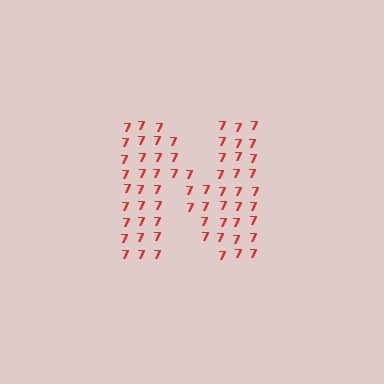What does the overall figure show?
The overall figure shows the letter N.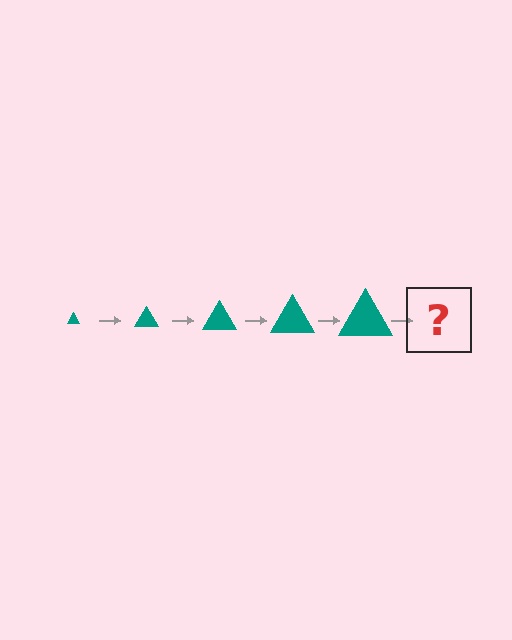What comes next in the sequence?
The next element should be a teal triangle, larger than the previous one.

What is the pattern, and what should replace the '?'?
The pattern is that the triangle gets progressively larger each step. The '?' should be a teal triangle, larger than the previous one.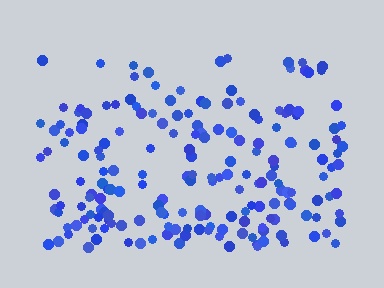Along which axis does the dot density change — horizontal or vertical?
Vertical.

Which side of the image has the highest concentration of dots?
The bottom.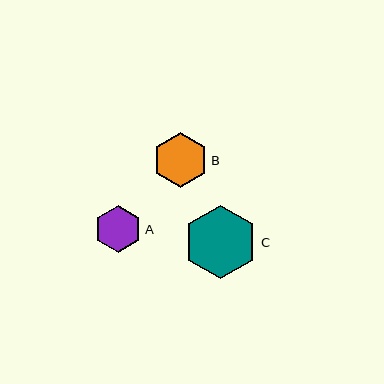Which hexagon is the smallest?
Hexagon A is the smallest with a size of approximately 47 pixels.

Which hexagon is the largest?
Hexagon C is the largest with a size of approximately 74 pixels.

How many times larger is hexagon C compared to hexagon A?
Hexagon C is approximately 1.6 times the size of hexagon A.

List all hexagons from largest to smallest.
From largest to smallest: C, B, A.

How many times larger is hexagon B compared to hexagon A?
Hexagon B is approximately 1.2 times the size of hexagon A.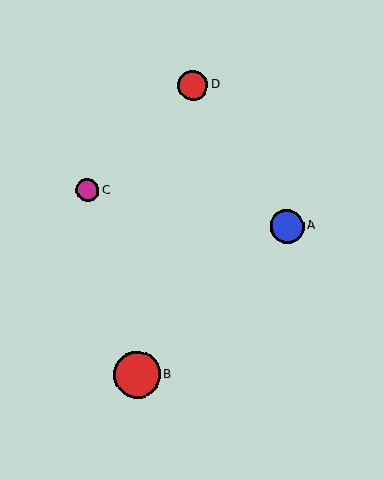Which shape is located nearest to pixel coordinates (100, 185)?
The magenta circle (labeled C) at (88, 190) is nearest to that location.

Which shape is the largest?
The red circle (labeled B) is the largest.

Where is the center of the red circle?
The center of the red circle is at (193, 85).